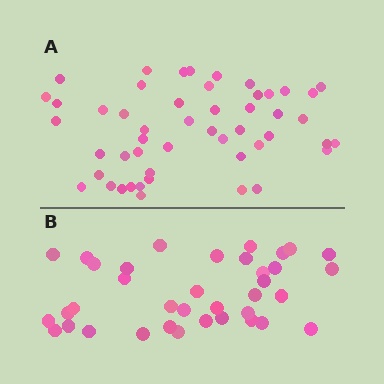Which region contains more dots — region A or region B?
Region A (the top region) has more dots.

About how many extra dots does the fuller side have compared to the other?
Region A has approximately 15 more dots than region B.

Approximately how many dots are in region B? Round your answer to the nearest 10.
About 40 dots. (The exact count is 37, which rounds to 40.)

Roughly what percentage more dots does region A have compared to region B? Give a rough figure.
About 35% more.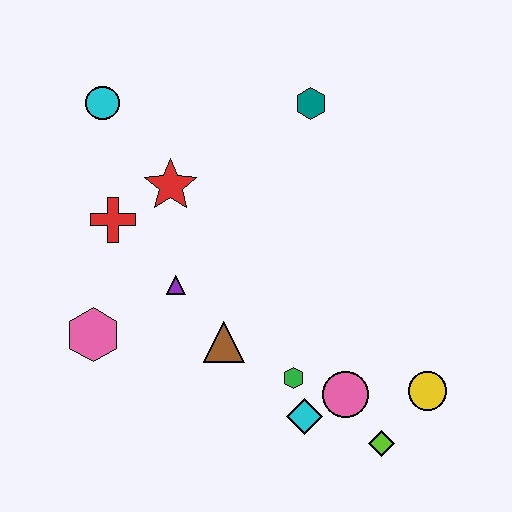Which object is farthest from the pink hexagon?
The yellow circle is farthest from the pink hexagon.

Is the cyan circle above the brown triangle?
Yes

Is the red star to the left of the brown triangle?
Yes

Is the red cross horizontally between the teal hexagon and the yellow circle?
No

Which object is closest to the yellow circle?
The lime diamond is closest to the yellow circle.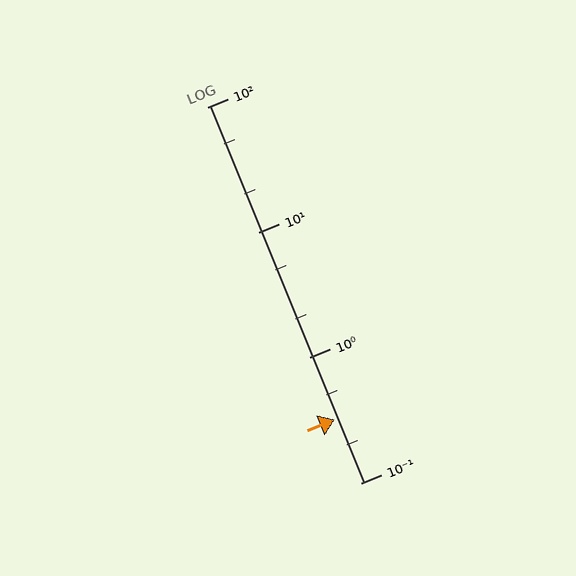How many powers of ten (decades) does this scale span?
The scale spans 3 decades, from 0.1 to 100.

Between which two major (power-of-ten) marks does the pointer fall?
The pointer is between 0.1 and 1.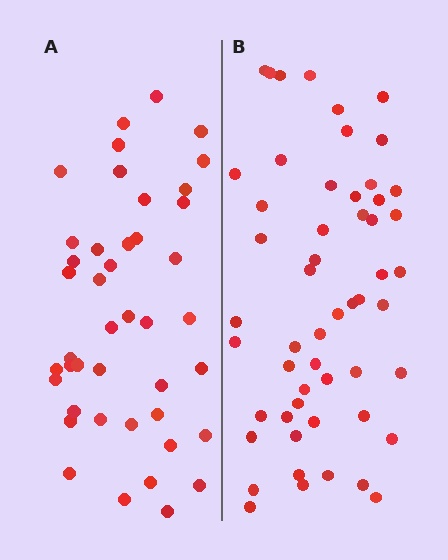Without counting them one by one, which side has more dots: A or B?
Region B (the right region) has more dots.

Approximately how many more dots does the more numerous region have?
Region B has roughly 12 or so more dots than region A.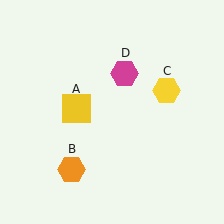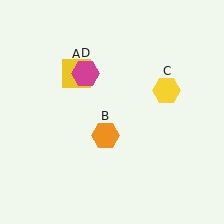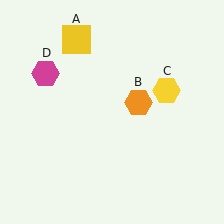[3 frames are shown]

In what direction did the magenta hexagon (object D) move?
The magenta hexagon (object D) moved left.